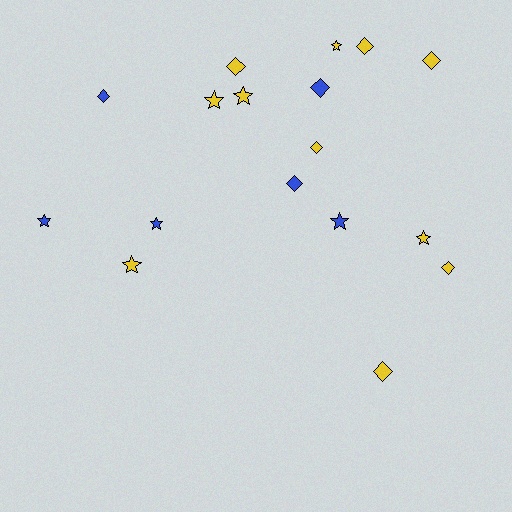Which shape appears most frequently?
Diamond, with 9 objects.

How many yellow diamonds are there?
There are 6 yellow diamonds.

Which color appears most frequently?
Yellow, with 11 objects.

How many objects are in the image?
There are 17 objects.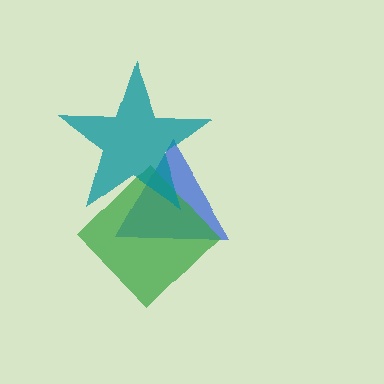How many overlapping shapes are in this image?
There are 3 overlapping shapes in the image.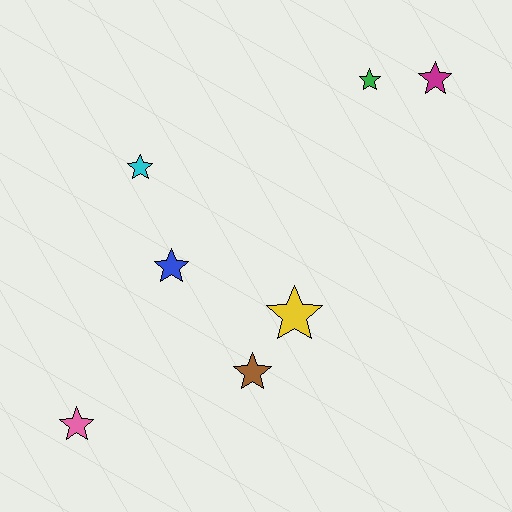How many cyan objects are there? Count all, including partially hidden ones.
There is 1 cyan object.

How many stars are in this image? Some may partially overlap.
There are 7 stars.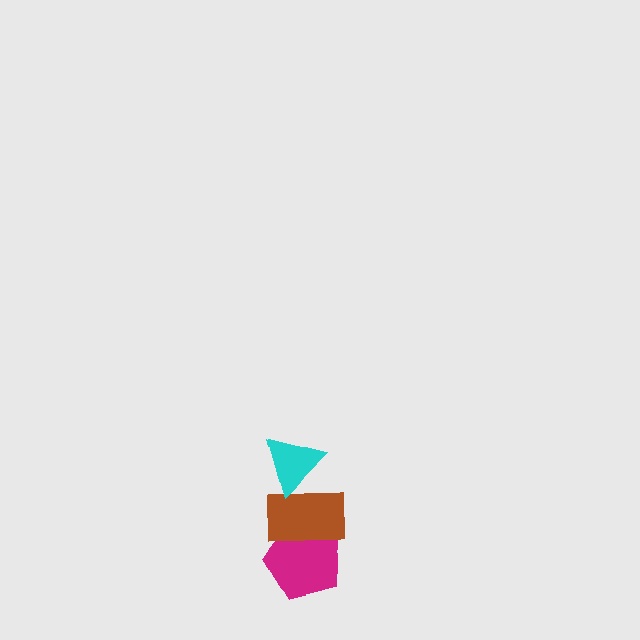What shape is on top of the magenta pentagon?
The brown rectangle is on top of the magenta pentagon.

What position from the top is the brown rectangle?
The brown rectangle is 2nd from the top.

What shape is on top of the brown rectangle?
The cyan triangle is on top of the brown rectangle.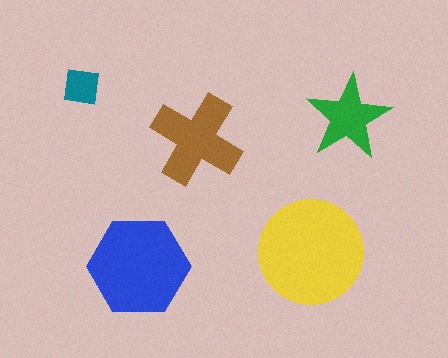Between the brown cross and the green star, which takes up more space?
The brown cross.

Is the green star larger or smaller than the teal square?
Larger.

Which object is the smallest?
The teal square.